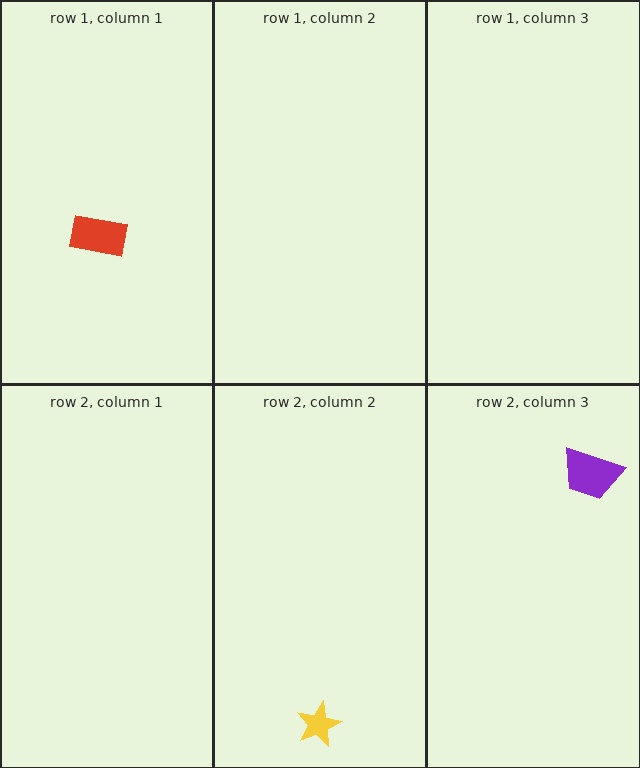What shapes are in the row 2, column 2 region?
The yellow star.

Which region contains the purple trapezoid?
The row 2, column 3 region.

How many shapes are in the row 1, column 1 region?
1.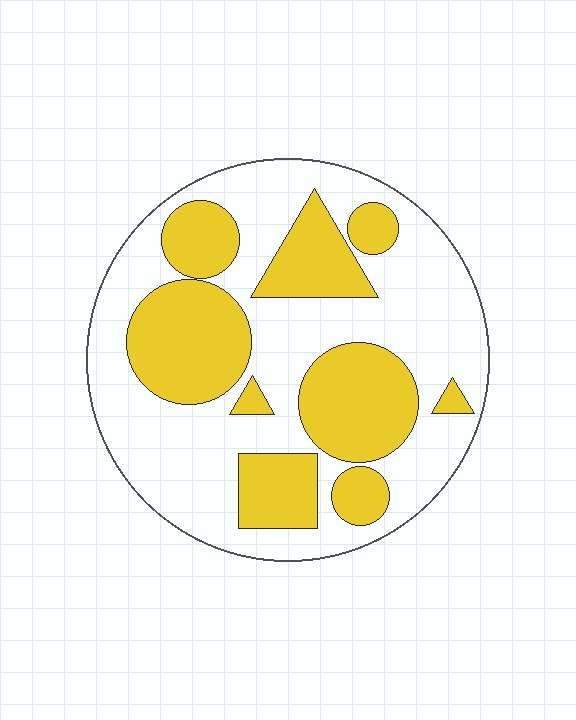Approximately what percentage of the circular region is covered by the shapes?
Approximately 40%.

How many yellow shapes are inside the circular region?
9.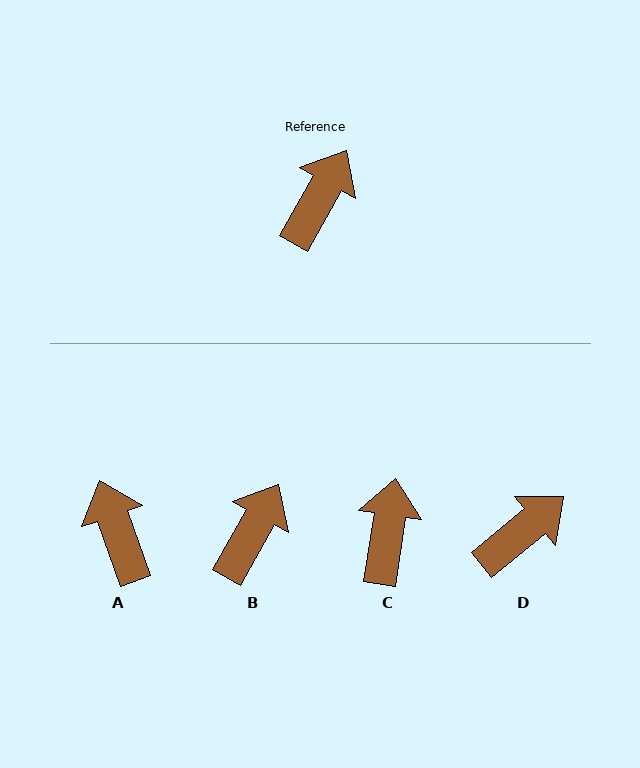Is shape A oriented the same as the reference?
No, it is off by about 49 degrees.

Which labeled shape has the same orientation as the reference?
B.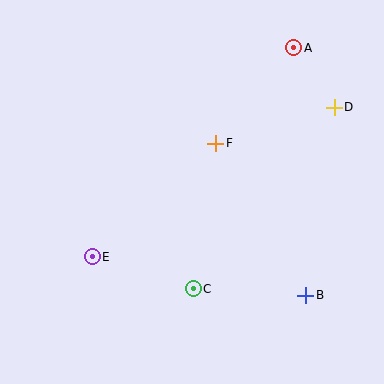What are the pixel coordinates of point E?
Point E is at (92, 257).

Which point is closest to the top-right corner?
Point A is closest to the top-right corner.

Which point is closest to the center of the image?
Point F at (216, 143) is closest to the center.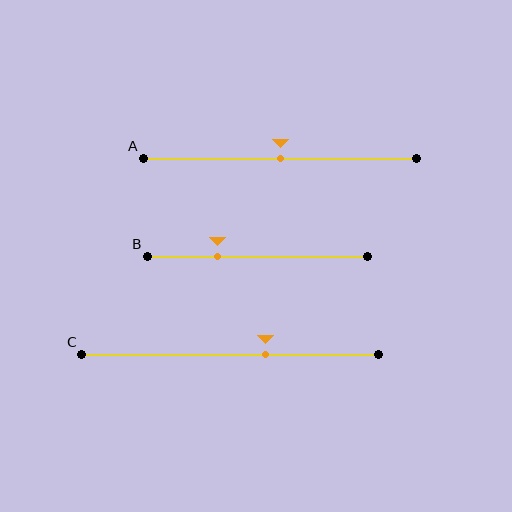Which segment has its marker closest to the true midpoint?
Segment A has its marker closest to the true midpoint.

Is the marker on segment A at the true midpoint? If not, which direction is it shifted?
Yes, the marker on segment A is at the true midpoint.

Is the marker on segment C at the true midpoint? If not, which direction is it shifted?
No, the marker on segment C is shifted to the right by about 12% of the segment length.